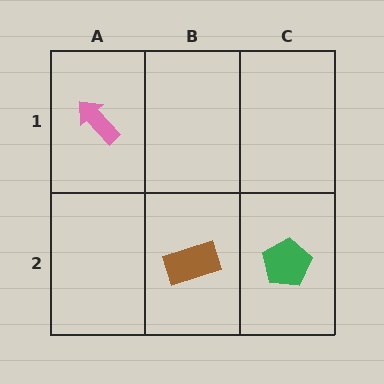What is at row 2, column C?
A green pentagon.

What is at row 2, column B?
A brown rectangle.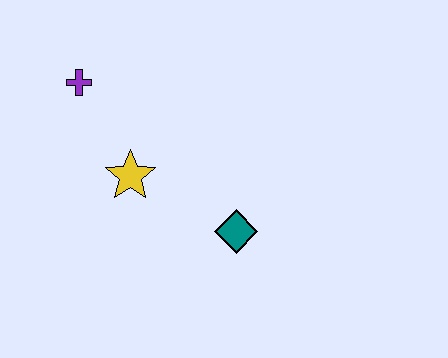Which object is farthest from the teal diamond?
The purple cross is farthest from the teal diamond.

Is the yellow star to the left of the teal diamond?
Yes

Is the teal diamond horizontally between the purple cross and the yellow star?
No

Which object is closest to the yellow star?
The purple cross is closest to the yellow star.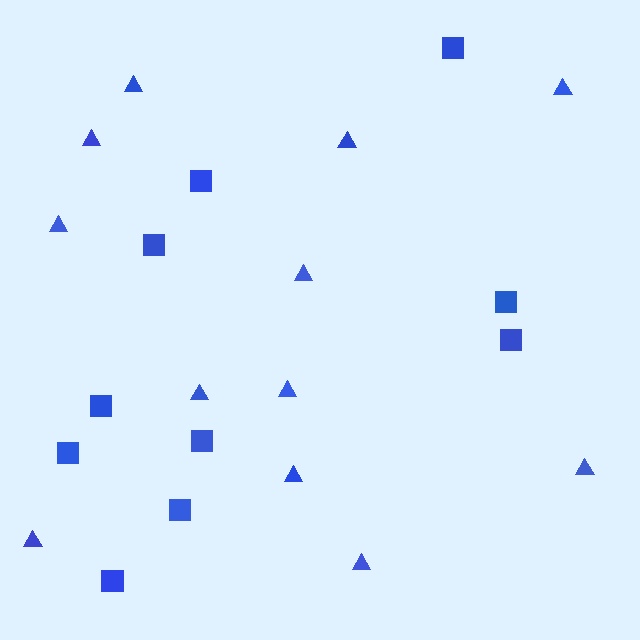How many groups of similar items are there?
There are 2 groups: one group of squares (10) and one group of triangles (12).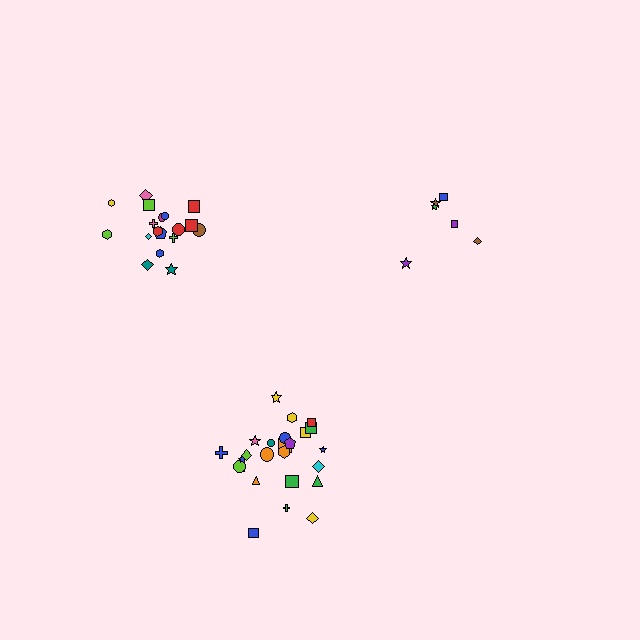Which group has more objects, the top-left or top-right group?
The top-left group.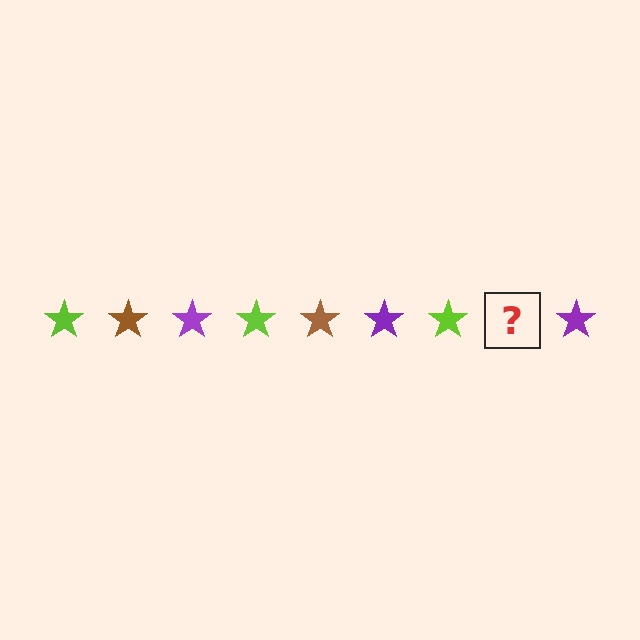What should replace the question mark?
The question mark should be replaced with a brown star.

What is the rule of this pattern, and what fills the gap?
The rule is that the pattern cycles through lime, brown, purple stars. The gap should be filled with a brown star.